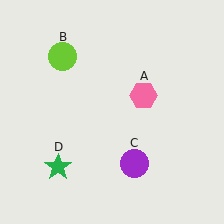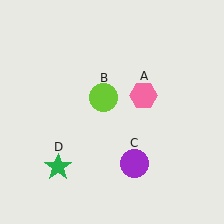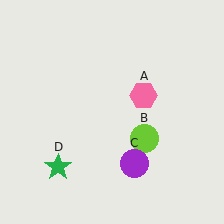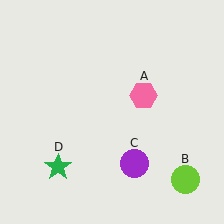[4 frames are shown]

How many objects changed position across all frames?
1 object changed position: lime circle (object B).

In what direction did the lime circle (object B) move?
The lime circle (object B) moved down and to the right.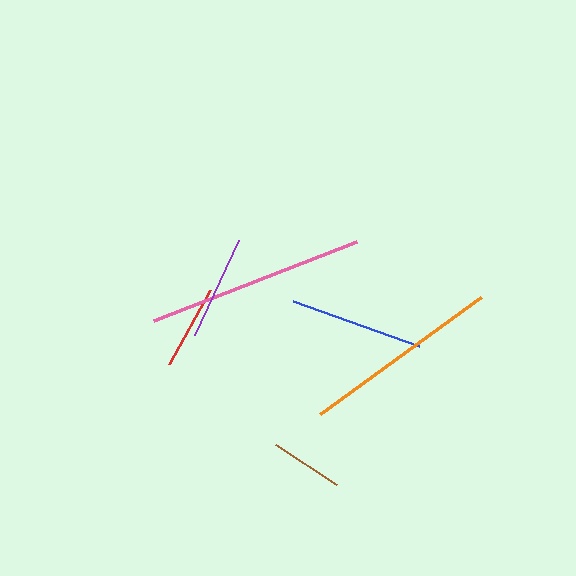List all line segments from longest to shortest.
From longest to shortest: pink, orange, blue, purple, red, brown.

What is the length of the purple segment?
The purple segment is approximately 104 pixels long.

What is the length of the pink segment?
The pink segment is approximately 217 pixels long.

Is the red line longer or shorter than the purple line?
The purple line is longer than the red line.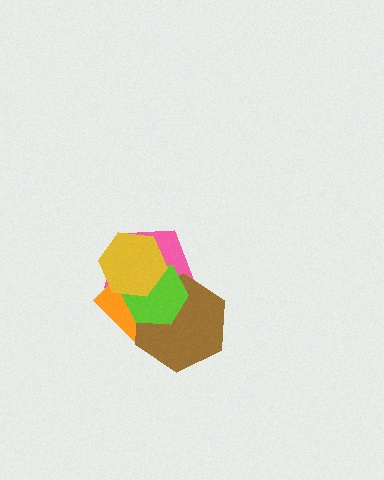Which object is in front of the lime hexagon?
The yellow hexagon is in front of the lime hexagon.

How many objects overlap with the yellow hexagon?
4 objects overlap with the yellow hexagon.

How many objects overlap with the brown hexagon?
4 objects overlap with the brown hexagon.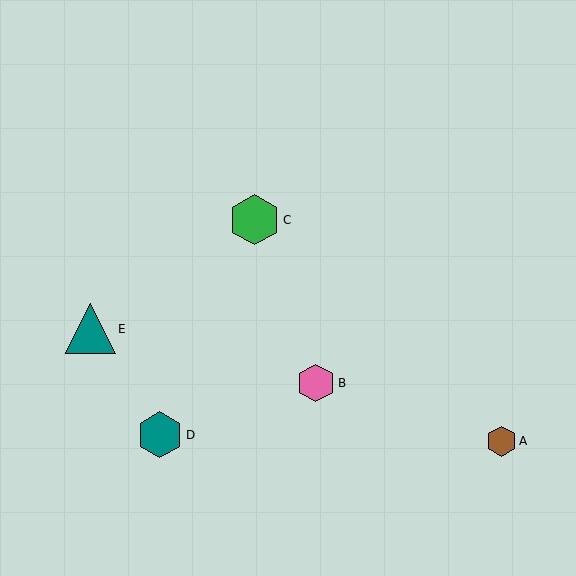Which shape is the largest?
The green hexagon (labeled C) is the largest.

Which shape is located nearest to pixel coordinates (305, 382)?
The pink hexagon (labeled B) at (316, 383) is nearest to that location.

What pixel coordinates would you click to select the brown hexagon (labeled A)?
Click at (502, 441) to select the brown hexagon A.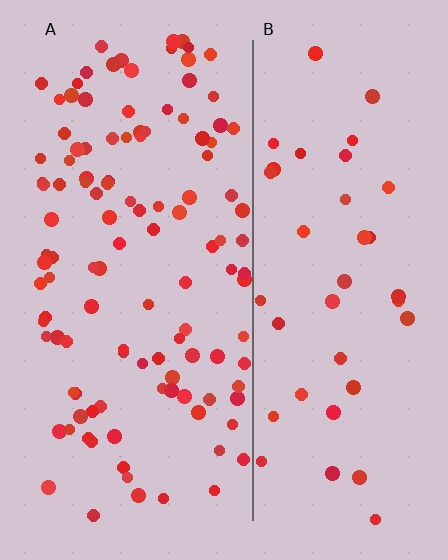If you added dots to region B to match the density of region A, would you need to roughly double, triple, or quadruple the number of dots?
Approximately triple.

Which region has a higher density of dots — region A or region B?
A (the left).